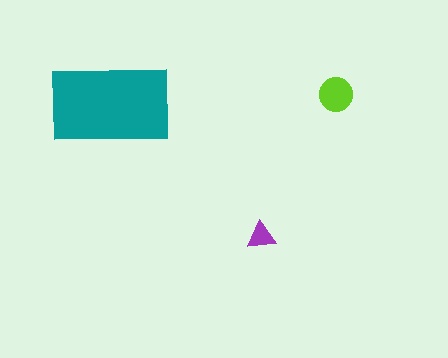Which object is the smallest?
The purple triangle.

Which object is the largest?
The teal rectangle.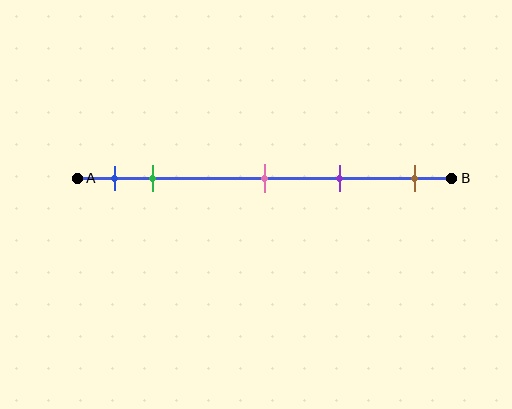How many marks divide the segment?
There are 5 marks dividing the segment.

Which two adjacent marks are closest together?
The blue and green marks are the closest adjacent pair.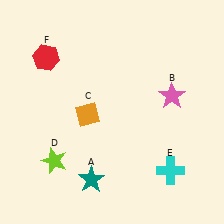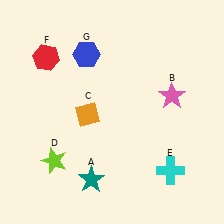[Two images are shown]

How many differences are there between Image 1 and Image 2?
There is 1 difference between the two images.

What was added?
A blue hexagon (G) was added in Image 2.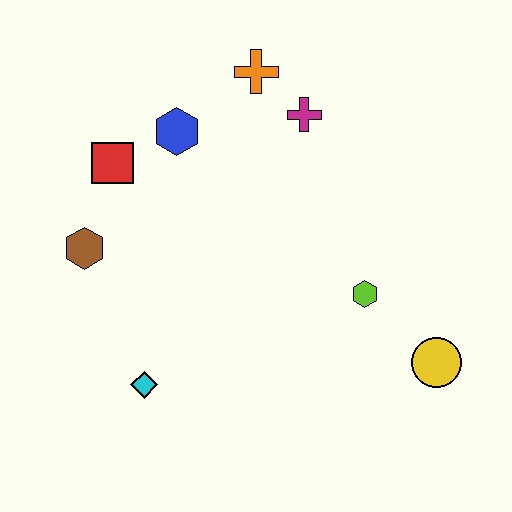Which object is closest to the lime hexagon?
The yellow circle is closest to the lime hexagon.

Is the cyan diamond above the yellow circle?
No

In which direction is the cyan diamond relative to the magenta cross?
The cyan diamond is below the magenta cross.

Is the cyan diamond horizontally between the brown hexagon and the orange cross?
Yes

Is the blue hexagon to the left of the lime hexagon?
Yes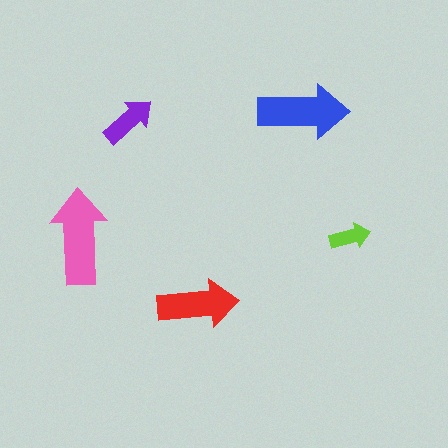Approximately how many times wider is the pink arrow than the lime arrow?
About 2.5 times wider.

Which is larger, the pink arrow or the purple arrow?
The pink one.